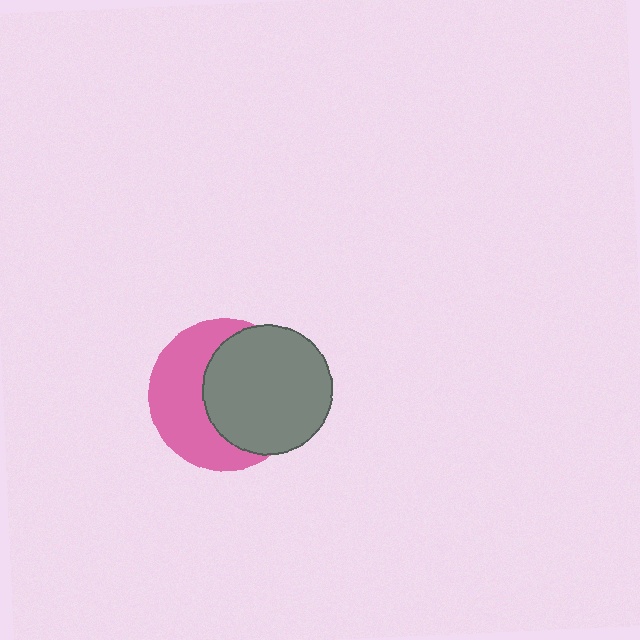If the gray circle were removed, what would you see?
You would see the complete pink circle.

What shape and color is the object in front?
The object in front is a gray circle.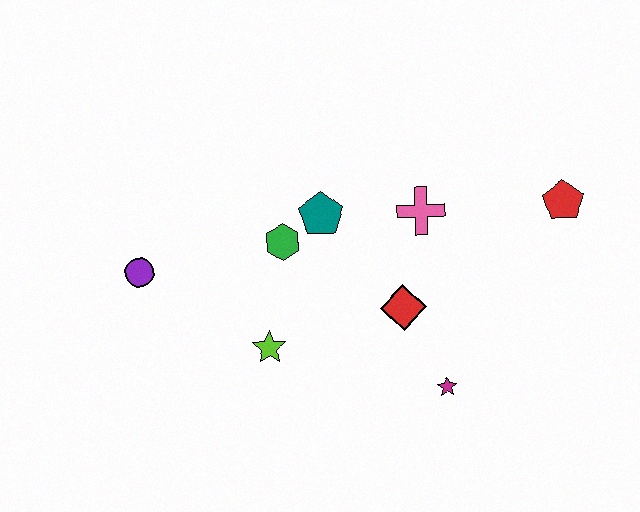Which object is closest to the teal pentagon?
The green hexagon is closest to the teal pentagon.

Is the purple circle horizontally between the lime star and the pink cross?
No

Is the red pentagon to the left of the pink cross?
No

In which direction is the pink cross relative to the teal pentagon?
The pink cross is to the right of the teal pentagon.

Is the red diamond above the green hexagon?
No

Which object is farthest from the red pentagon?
The purple circle is farthest from the red pentagon.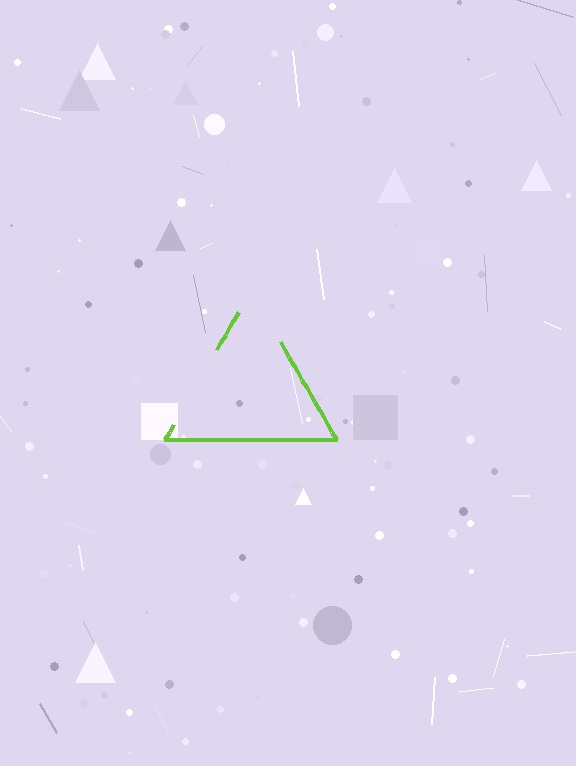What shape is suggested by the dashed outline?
The dashed outline suggests a triangle.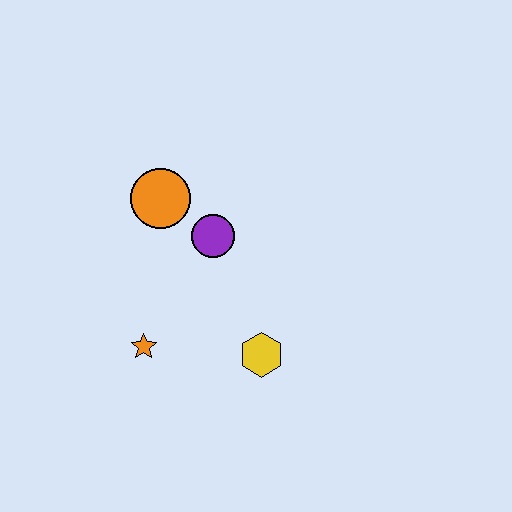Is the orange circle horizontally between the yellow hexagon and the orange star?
Yes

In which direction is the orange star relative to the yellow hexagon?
The orange star is to the left of the yellow hexagon.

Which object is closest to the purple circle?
The orange circle is closest to the purple circle.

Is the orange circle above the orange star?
Yes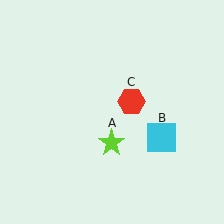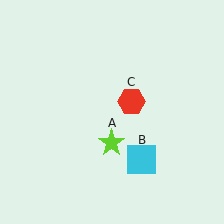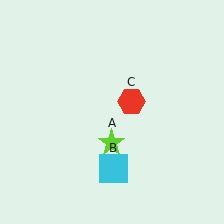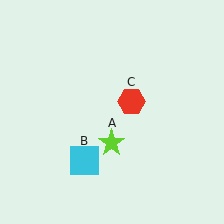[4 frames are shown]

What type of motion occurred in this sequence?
The cyan square (object B) rotated clockwise around the center of the scene.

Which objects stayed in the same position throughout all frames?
Lime star (object A) and red hexagon (object C) remained stationary.